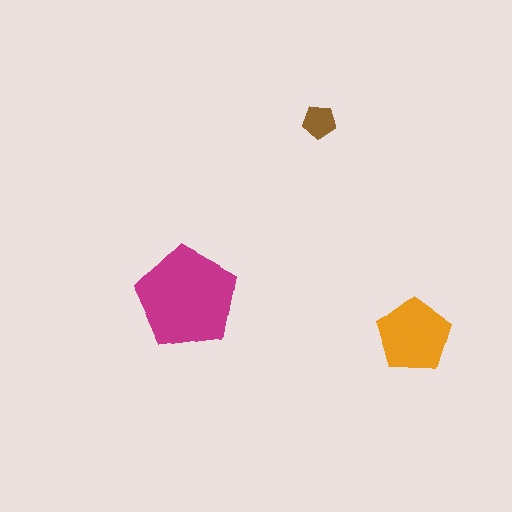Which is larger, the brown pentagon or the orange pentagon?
The orange one.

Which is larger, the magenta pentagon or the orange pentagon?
The magenta one.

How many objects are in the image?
There are 3 objects in the image.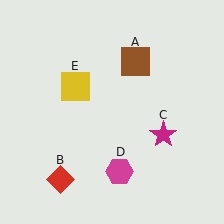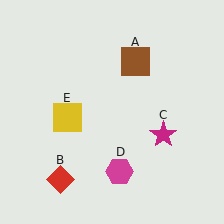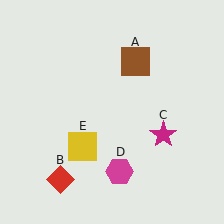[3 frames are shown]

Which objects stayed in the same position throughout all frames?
Brown square (object A) and red diamond (object B) and magenta star (object C) and magenta hexagon (object D) remained stationary.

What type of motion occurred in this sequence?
The yellow square (object E) rotated counterclockwise around the center of the scene.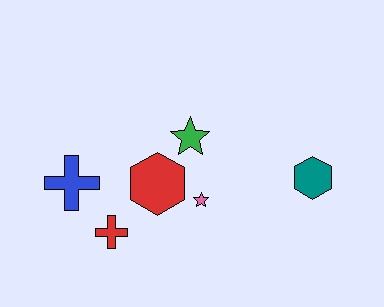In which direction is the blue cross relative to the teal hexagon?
The blue cross is to the left of the teal hexagon.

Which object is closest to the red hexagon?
The pink star is closest to the red hexagon.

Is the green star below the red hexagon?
No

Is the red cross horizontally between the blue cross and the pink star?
Yes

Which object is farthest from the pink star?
The blue cross is farthest from the pink star.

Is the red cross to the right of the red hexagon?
No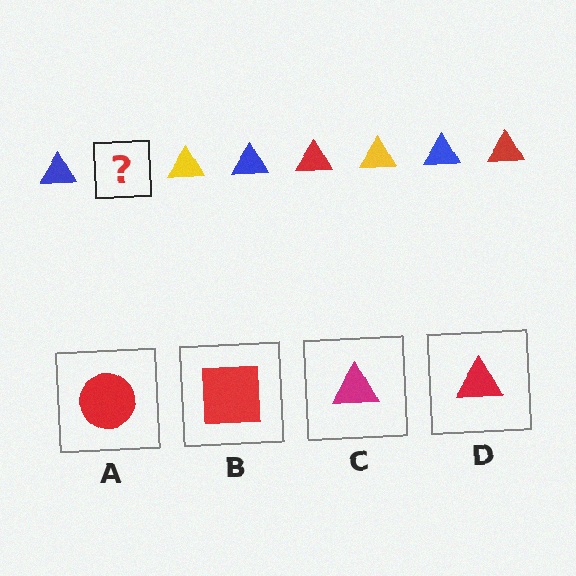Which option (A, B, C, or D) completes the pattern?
D.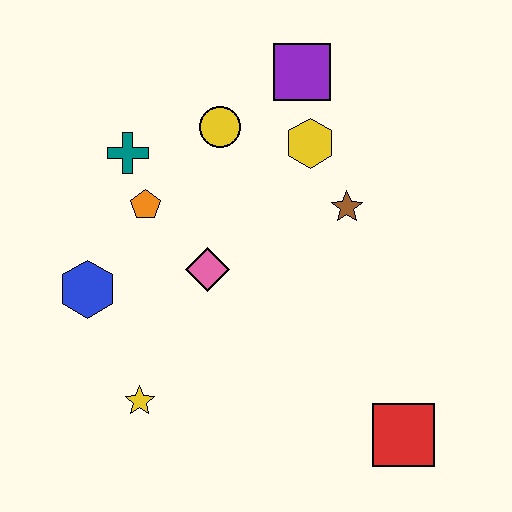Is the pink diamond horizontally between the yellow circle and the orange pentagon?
Yes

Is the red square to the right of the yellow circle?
Yes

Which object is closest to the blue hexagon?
The orange pentagon is closest to the blue hexagon.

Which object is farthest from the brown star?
The yellow star is farthest from the brown star.